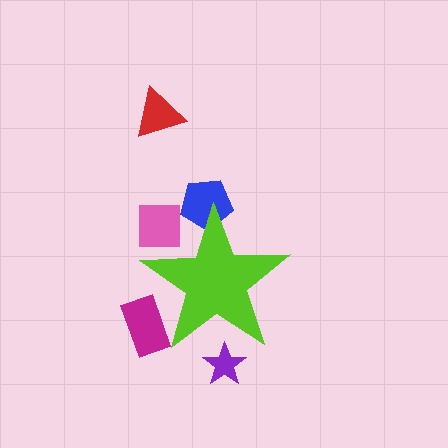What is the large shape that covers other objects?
A lime star.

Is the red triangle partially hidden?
No, the red triangle is fully visible.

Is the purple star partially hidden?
Yes, the purple star is partially hidden behind the lime star.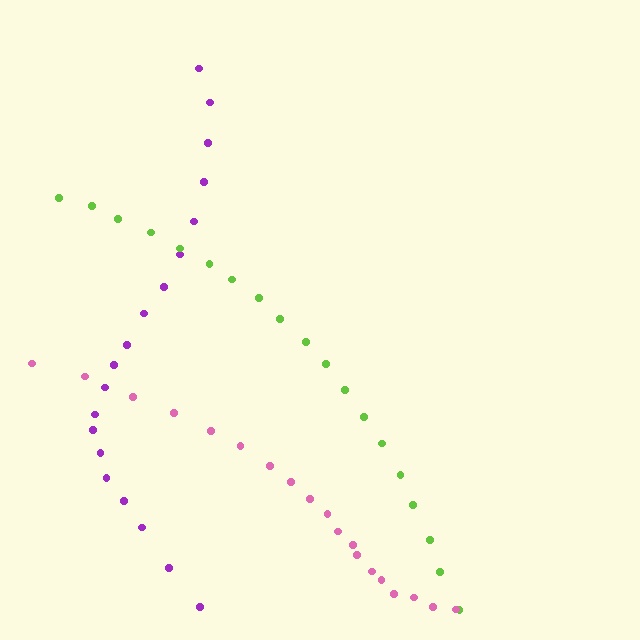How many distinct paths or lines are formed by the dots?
There are 3 distinct paths.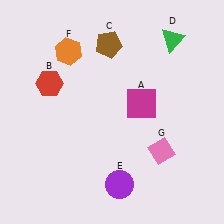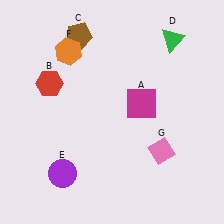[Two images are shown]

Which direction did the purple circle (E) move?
The purple circle (E) moved left.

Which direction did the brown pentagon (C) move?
The brown pentagon (C) moved left.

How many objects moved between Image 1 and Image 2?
2 objects moved between the two images.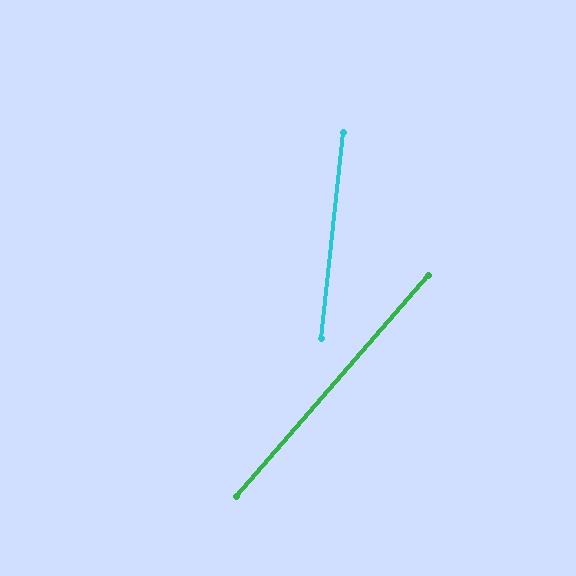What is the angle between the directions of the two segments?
Approximately 35 degrees.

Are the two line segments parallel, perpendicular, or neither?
Neither parallel nor perpendicular — they differ by about 35°.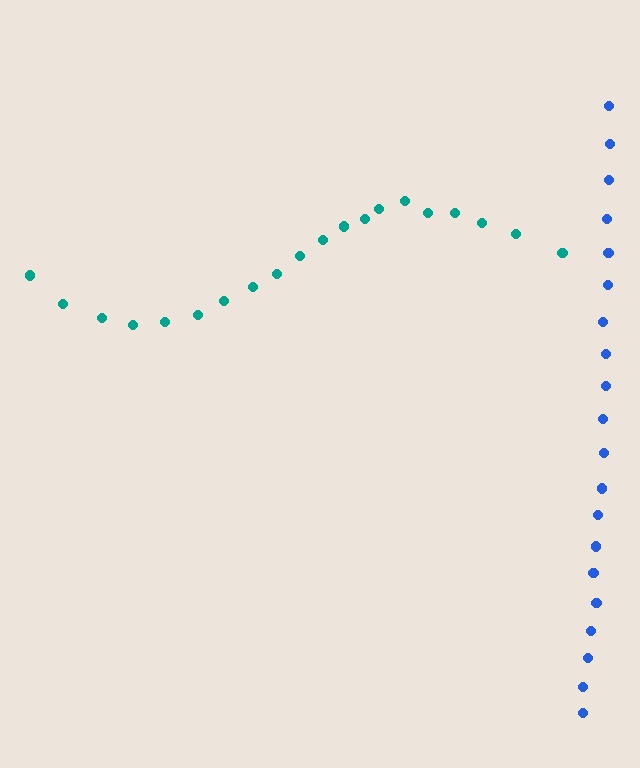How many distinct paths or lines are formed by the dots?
There are 2 distinct paths.